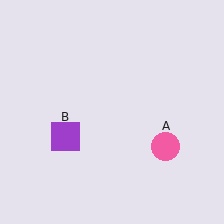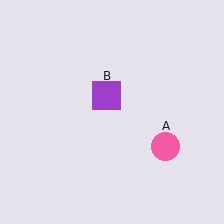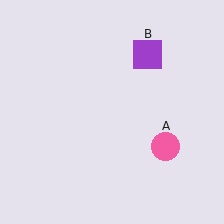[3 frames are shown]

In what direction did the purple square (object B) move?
The purple square (object B) moved up and to the right.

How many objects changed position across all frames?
1 object changed position: purple square (object B).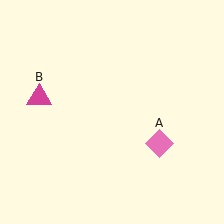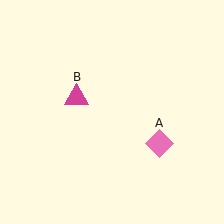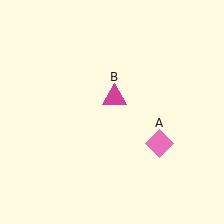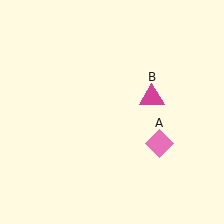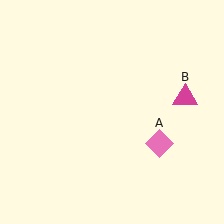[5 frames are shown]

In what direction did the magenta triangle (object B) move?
The magenta triangle (object B) moved right.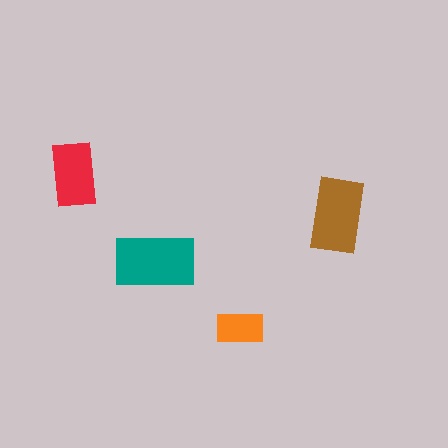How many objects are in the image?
There are 4 objects in the image.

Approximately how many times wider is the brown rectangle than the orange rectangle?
About 1.5 times wider.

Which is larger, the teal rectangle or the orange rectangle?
The teal one.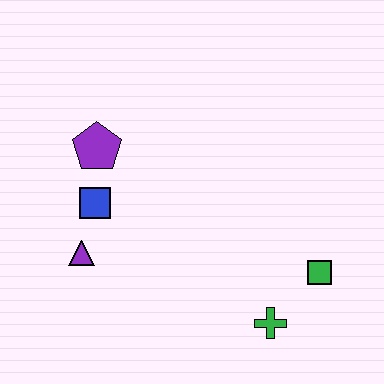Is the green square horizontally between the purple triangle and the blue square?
No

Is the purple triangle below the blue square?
Yes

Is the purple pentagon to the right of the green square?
No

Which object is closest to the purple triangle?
The blue square is closest to the purple triangle.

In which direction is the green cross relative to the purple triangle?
The green cross is to the right of the purple triangle.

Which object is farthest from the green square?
The purple pentagon is farthest from the green square.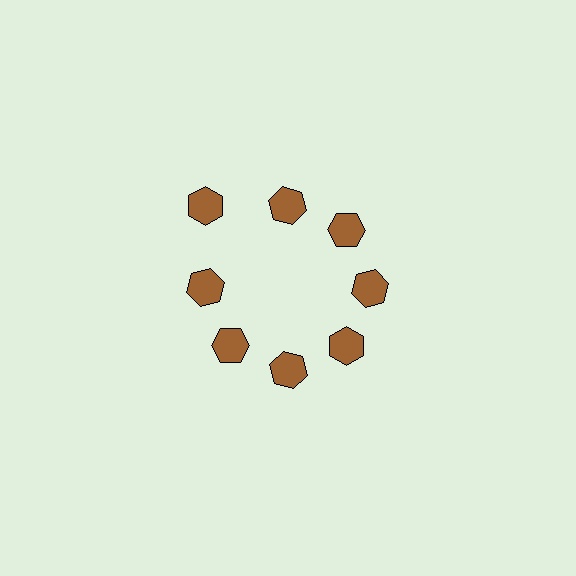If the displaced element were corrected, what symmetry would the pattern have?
It would have 8-fold rotational symmetry — the pattern would map onto itself every 45 degrees.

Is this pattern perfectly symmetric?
No. The 8 brown hexagons are arranged in a ring, but one element near the 10 o'clock position is pushed outward from the center, breaking the 8-fold rotational symmetry.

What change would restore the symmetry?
The symmetry would be restored by moving it inward, back onto the ring so that all 8 hexagons sit at equal angles and equal distance from the center.